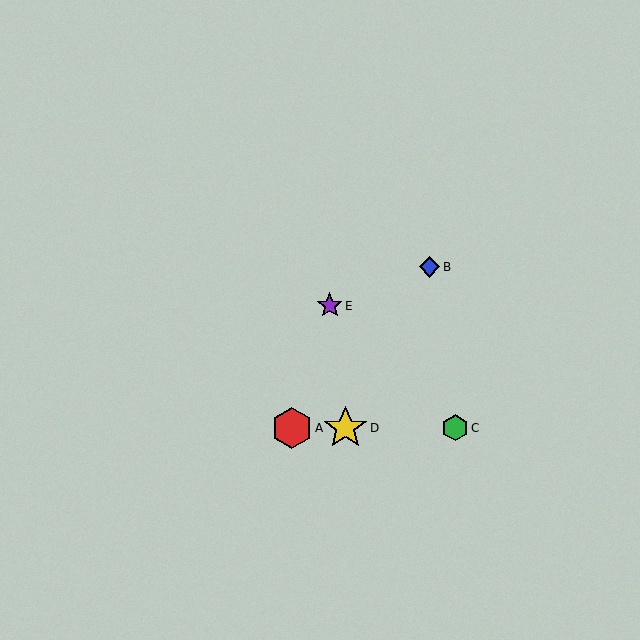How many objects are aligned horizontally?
3 objects (A, C, D) are aligned horizontally.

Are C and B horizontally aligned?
No, C is at y≈428 and B is at y≈267.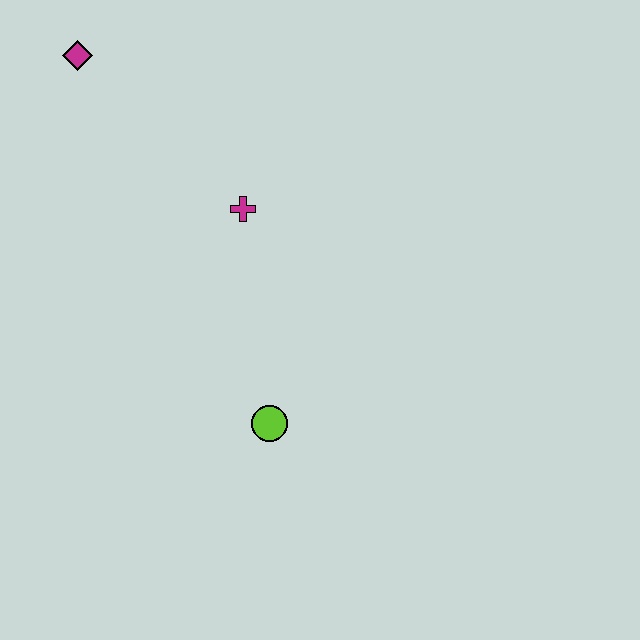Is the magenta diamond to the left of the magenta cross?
Yes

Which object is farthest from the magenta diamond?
The lime circle is farthest from the magenta diamond.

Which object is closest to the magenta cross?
The lime circle is closest to the magenta cross.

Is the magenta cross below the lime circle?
No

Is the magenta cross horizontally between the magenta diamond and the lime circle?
Yes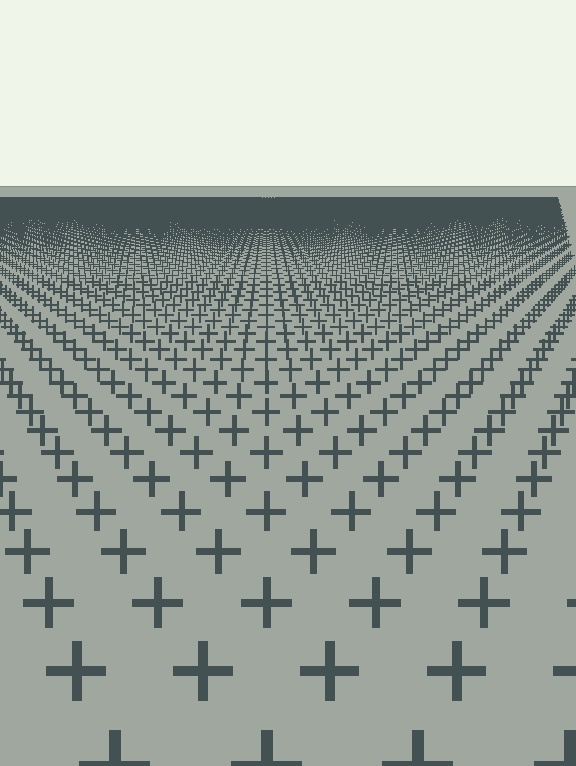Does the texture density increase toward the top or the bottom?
Density increases toward the top.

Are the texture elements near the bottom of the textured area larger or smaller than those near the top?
Larger. Near the bottom, elements are closer to the viewer and appear at a bigger on-screen size.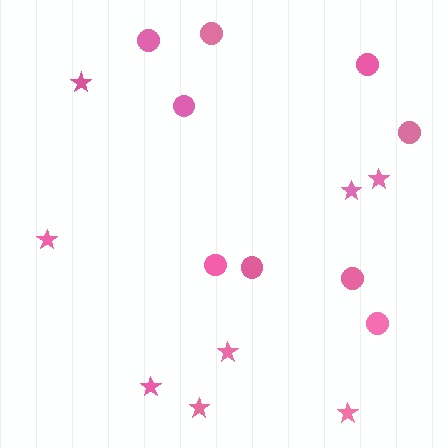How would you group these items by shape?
There are 2 groups: one group of circles (9) and one group of stars (8).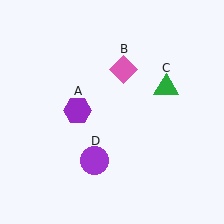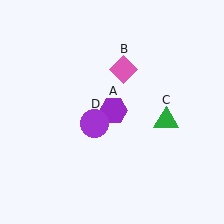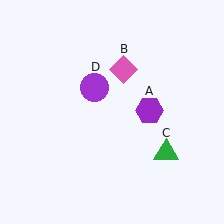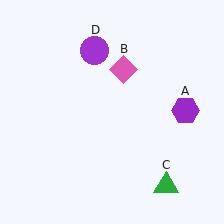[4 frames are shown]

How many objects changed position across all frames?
3 objects changed position: purple hexagon (object A), green triangle (object C), purple circle (object D).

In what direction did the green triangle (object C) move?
The green triangle (object C) moved down.